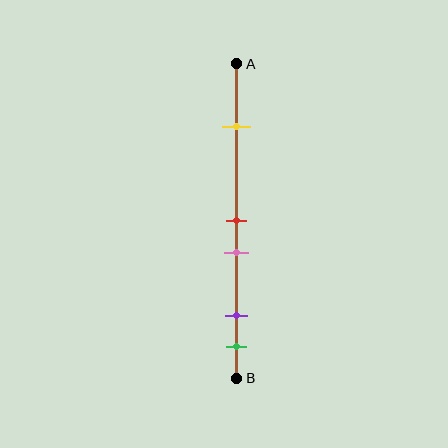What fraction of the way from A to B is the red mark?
The red mark is approximately 50% (0.5) of the way from A to B.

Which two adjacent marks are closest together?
The red and pink marks are the closest adjacent pair.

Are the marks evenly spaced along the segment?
No, the marks are not evenly spaced.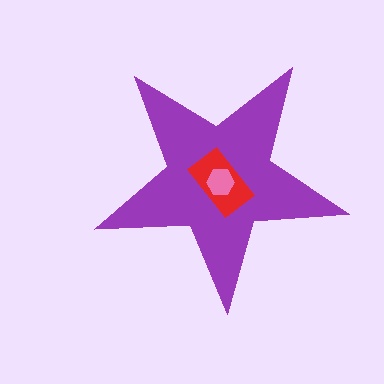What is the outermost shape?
The purple star.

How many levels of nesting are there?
3.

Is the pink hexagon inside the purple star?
Yes.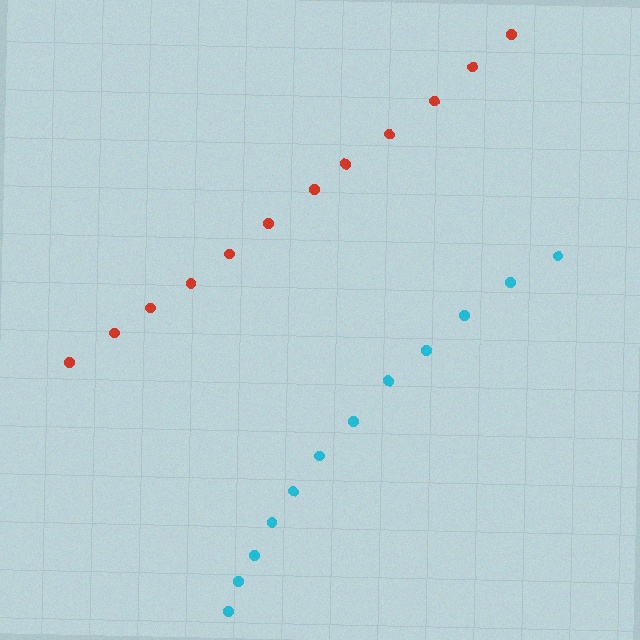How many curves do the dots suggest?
There are 2 distinct paths.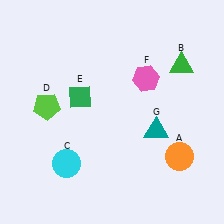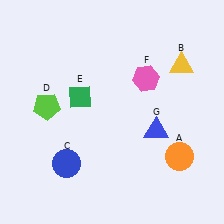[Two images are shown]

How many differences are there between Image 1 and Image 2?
There are 3 differences between the two images.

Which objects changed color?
B changed from green to yellow. C changed from cyan to blue. G changed from teal to blue.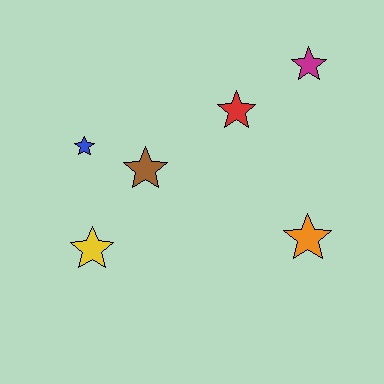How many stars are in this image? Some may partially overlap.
There are 6 stars.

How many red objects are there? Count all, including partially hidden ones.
There is 1 red object.